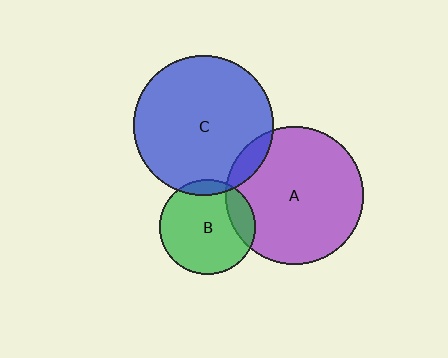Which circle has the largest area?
Circle C (blue).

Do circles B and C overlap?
Yes.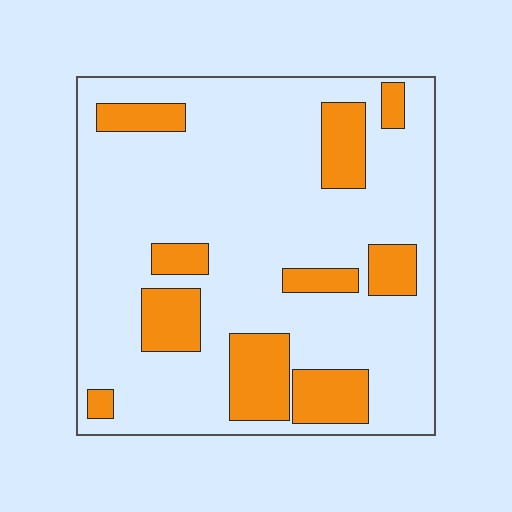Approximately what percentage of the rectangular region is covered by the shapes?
Approximately 20%.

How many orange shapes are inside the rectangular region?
10.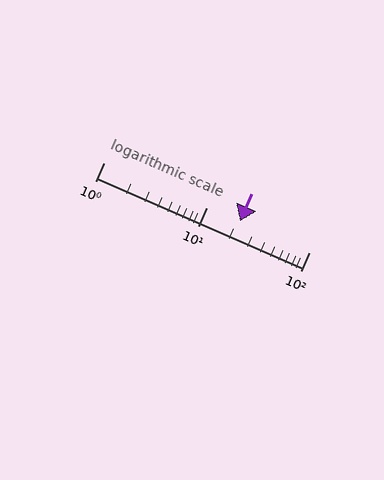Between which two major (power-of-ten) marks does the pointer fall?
The pointer is between 10 and 100.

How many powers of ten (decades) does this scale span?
The scale spans 2 decades, from 1 to 100.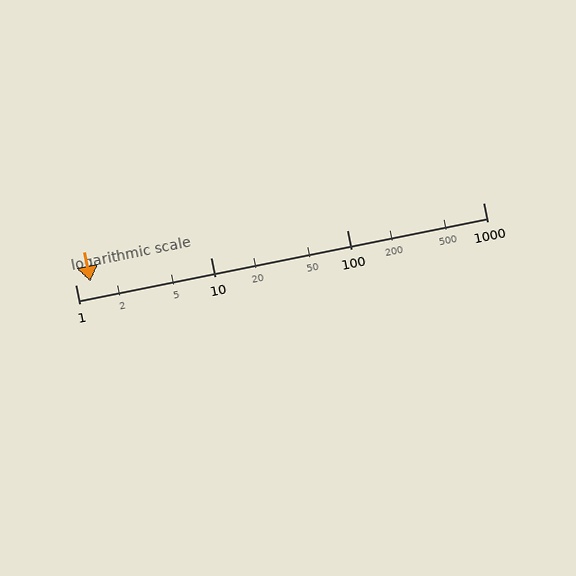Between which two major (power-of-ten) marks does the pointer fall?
The pointer is between 1 and 10.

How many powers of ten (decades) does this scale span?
The scale spans 3 decades, from 1 to 1000.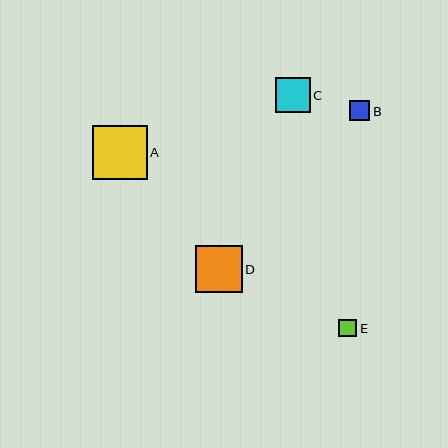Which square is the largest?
Square A is the largest with a size of approximately 55 pixels.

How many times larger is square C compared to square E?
Square C is approximately 1.9 times the size of square E.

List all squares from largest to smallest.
From largest to smallest: A, D, C, B, E.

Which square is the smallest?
Square E is the smallest with a size of approximately 18 pixels.